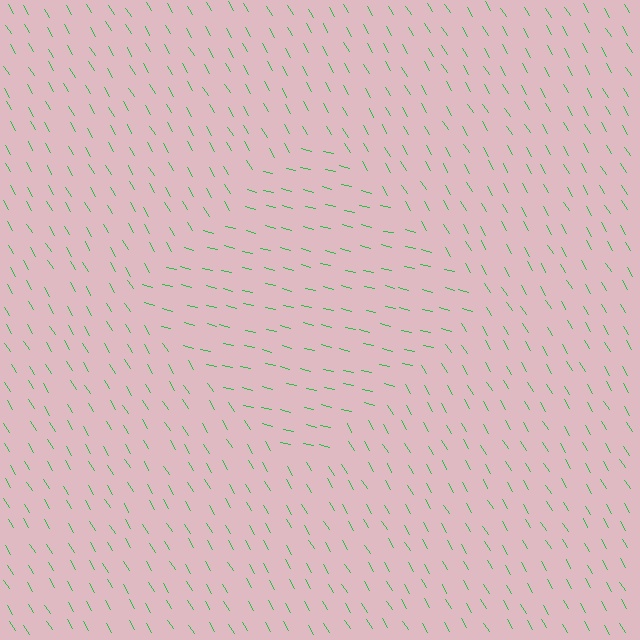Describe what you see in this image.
The image is filled with small green line segments. A diamond region in the image has lines oriented differently from the surrounding lines, creating a visible texture boundary.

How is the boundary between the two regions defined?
The boundary is defined purely by a change in line orientation (approximately 45 degrees difference). All lines are the same color and thickness.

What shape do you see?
I see a diamond.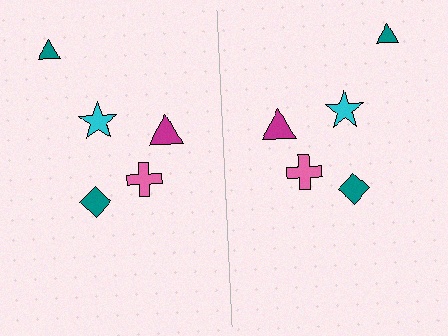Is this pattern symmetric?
Yes, this pattern has bilateral (reflection) symmetry.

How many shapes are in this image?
There are 10 shapes in this image.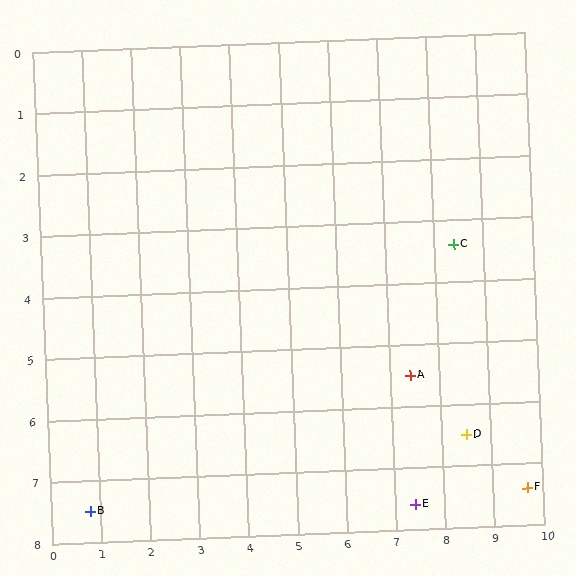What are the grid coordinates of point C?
Point C is at approximately (8.4, 3.4).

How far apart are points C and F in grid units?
Points C and F are about 4.2 grid units apart.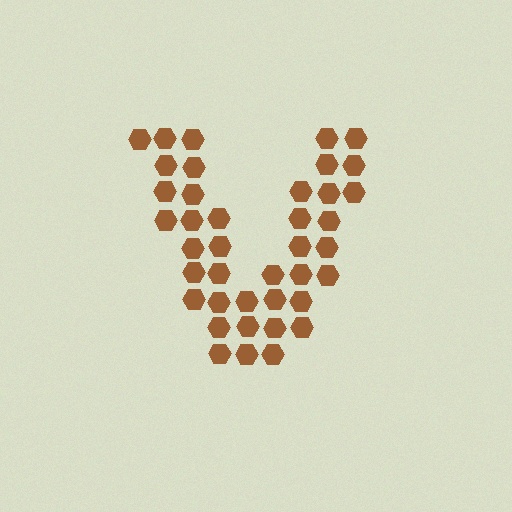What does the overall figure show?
The overall figure shows the letter V.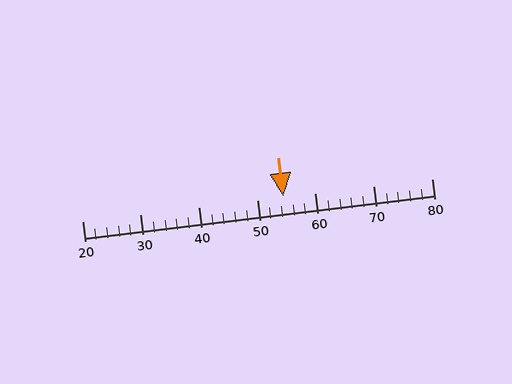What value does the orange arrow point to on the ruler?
The orange arrow points to approximately 55.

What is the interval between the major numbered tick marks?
The major tick marks are spaced 10 units apart.